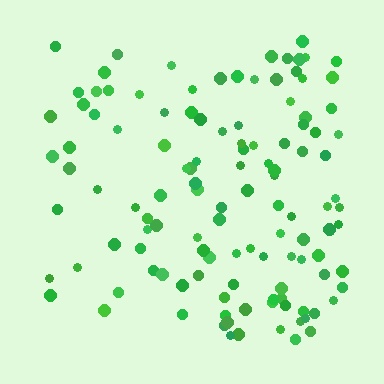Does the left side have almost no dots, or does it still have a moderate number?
Still a moderate number, just noticeably fewer than the right.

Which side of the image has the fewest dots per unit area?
The left.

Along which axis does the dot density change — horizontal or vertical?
Horizontal.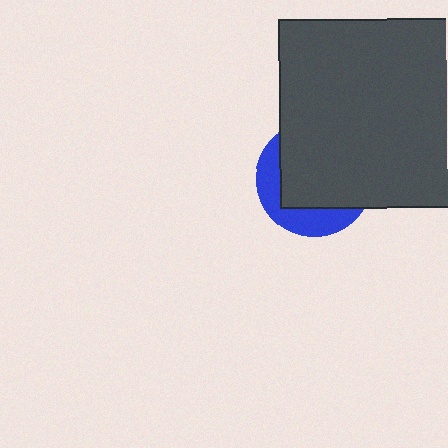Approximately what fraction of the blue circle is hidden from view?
Roughly 68% of the blue circle is hidden behind the dark gray square.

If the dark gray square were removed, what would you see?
You would see the complete blue circle.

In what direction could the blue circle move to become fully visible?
The blue circle could move toward the lower-left. That would shift it out from behind the dark gray square entirely.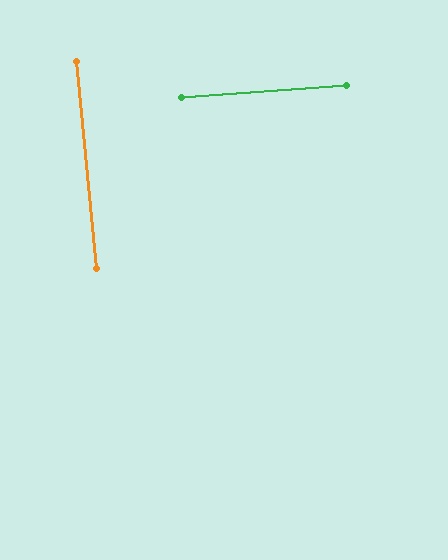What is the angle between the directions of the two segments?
Approximately 89 degrees.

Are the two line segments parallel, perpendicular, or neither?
Perpendicular — they meet at approximately 89°.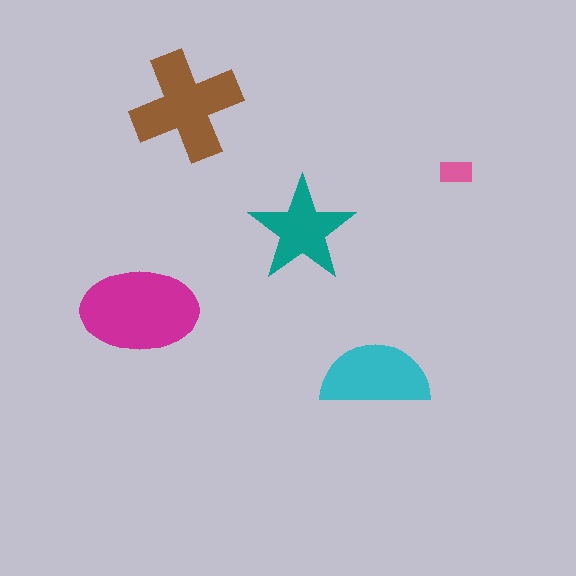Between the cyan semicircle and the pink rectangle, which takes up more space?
The cyan semicircle.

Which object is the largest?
The magenta ellipse.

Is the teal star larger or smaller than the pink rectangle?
Larger.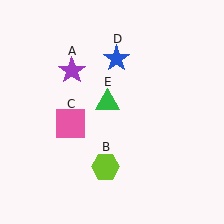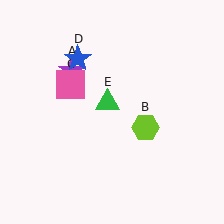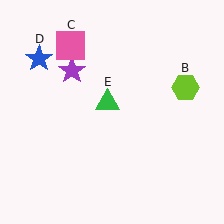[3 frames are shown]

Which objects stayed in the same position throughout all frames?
Purple star (object A) and green triangle (object E) remained stationary.